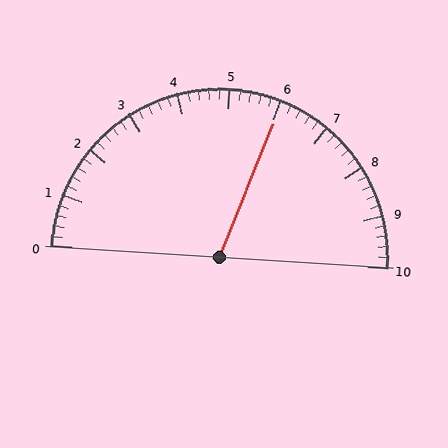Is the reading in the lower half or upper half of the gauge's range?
The reading is in the upper half of the range (0 to 10).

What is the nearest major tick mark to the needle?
The nearest major tick mark is 6.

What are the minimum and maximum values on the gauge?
The gauge ranges from 0 to 10.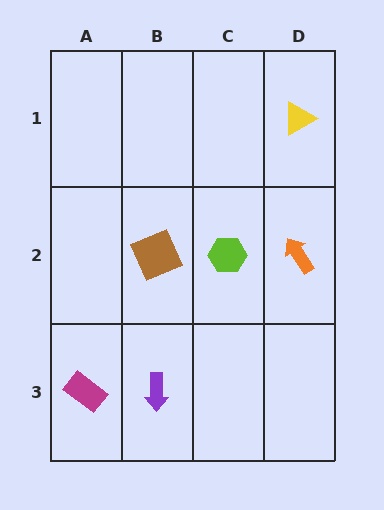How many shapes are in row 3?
2 shapes.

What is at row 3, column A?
A magenta rectangle.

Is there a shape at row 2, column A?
No, that cell is empty.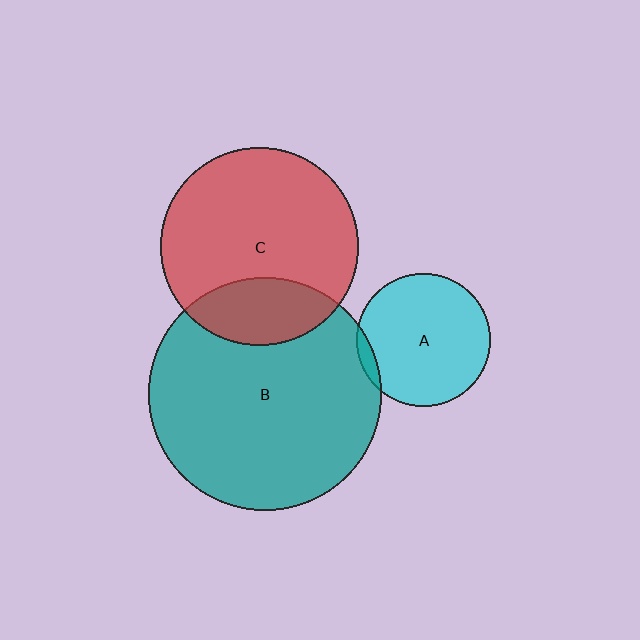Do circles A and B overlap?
Yes.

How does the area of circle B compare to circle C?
Approximately 1.4 times.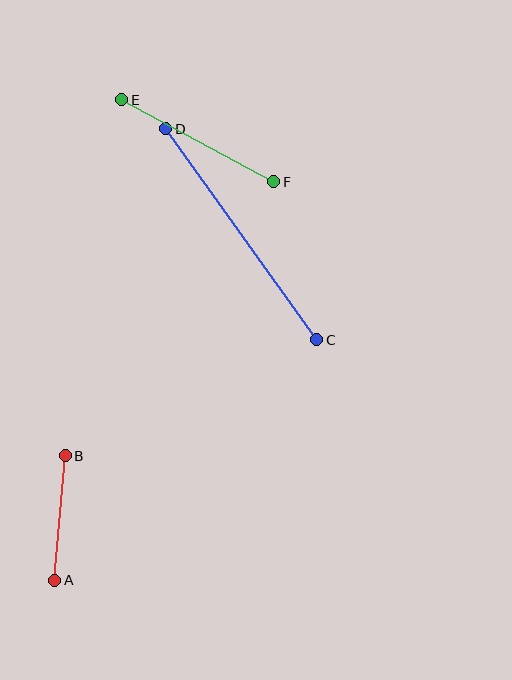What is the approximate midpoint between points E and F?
The midpoint is at approximately (198, 141) pixels.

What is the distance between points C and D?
The distance is approximately 260 pixels.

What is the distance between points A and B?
The distance is approximately 125 pixels.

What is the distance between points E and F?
The distance is approximately 173 pixels.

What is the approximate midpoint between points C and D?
The midpoint is at approximately (241, 234) pixels.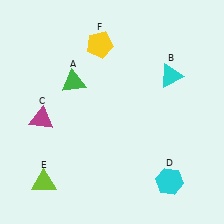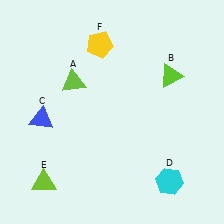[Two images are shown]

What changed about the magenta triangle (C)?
In Image 1, C is magenta. In Image 2, it changed to blue.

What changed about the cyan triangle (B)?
In Image 1, B is cyan. In Image 2, it changed to lime.